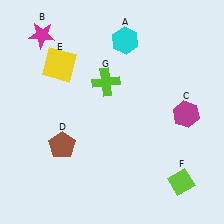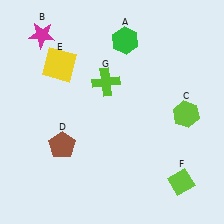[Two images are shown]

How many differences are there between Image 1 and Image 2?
There are 2 differences between the two images.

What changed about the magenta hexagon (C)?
In Image 1, C is magenta. In Image 2, it changed to lime.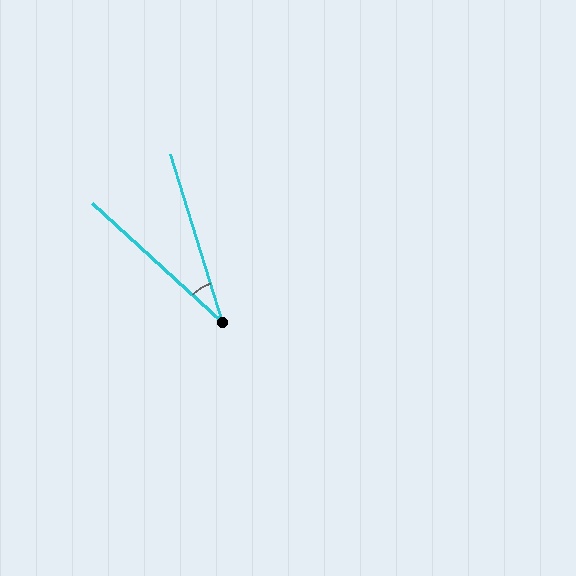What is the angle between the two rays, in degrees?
Approximately 30 degrees.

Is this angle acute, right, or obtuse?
It is acute.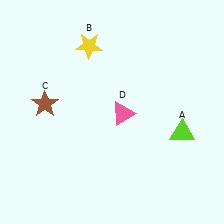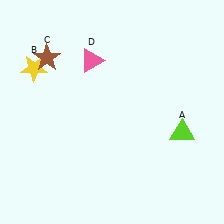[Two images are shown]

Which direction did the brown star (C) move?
The brown star (C) moved up.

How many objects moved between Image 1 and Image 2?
3 objects moved between the two images.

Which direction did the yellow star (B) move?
The yellow star (B) moved left.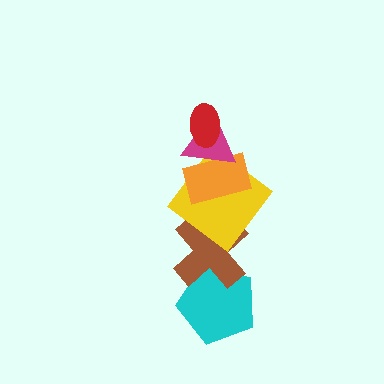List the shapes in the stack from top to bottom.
From top to bottom: the red ellipse, the magenta triangle, the orange rectangle, the yellow diamond, the brown cross, the cyan pentagon.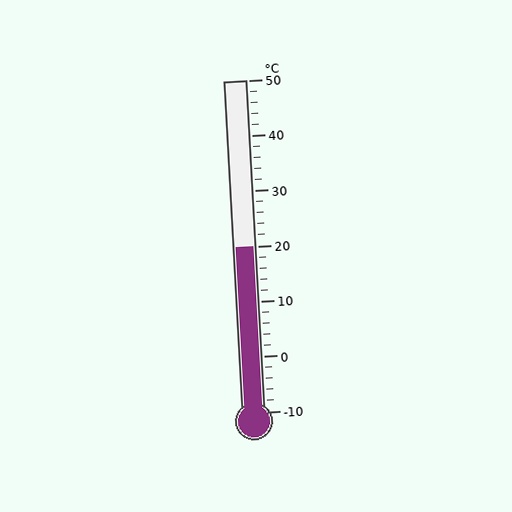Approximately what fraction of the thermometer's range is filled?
The thermometer is filled to approximately 50% of its range.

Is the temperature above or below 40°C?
The temperature is below 40°C.